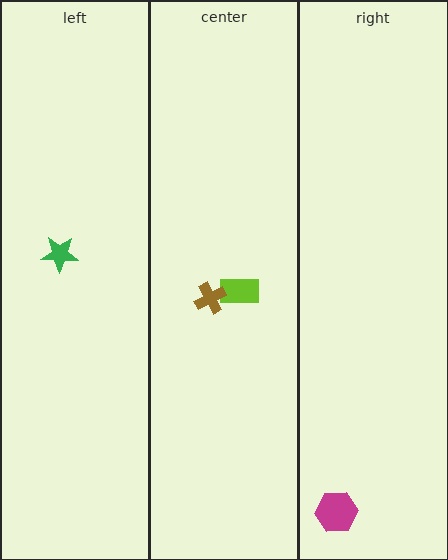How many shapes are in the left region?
1.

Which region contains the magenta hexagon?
The right region.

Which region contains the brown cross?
The center region.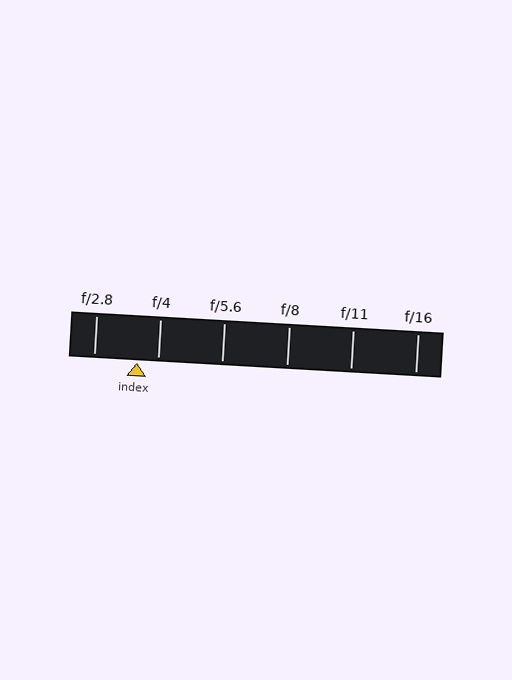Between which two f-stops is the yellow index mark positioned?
The index mark is between f/2.8 and f/4.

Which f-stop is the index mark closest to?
The index mark is closest to f/4.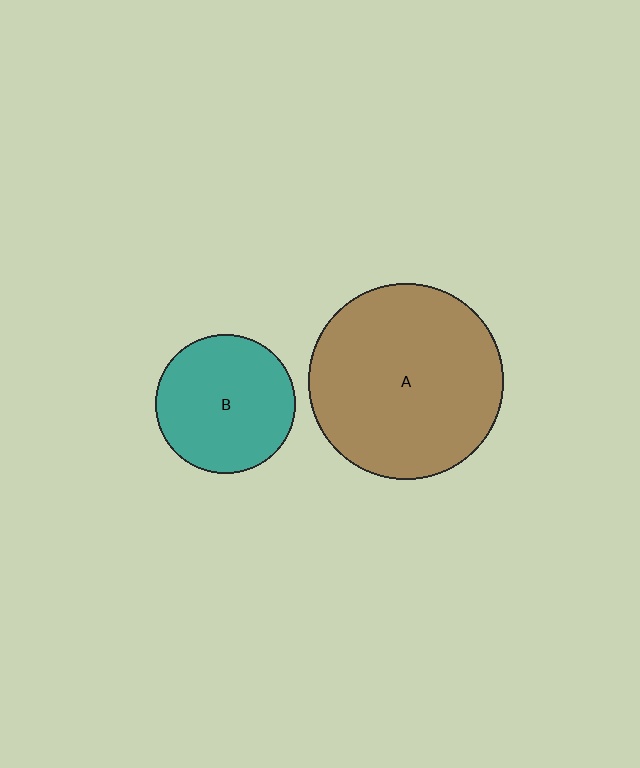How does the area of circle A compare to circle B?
Approximately 2.0 times.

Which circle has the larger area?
Circle A (brown).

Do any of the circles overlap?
No, none of the circles overlap.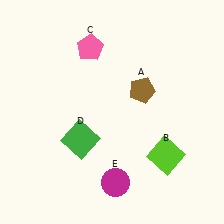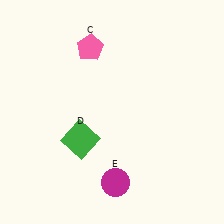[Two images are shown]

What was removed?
The lime square (B), the brown pentagon (A) were removed in Image 2.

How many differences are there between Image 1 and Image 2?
There are 2 differences between the two images.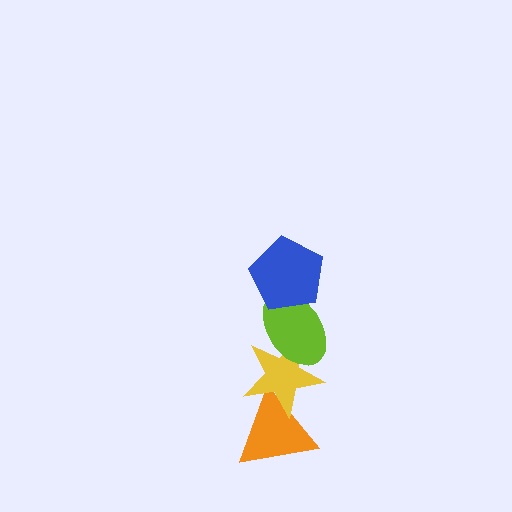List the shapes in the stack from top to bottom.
From top to bottom: the blue pentagon, the lime ellipse, the yellow star, the orange triangle.